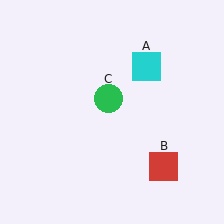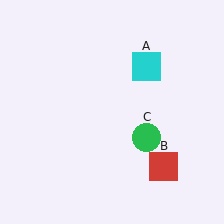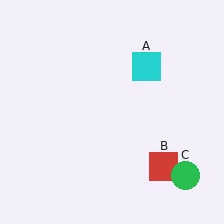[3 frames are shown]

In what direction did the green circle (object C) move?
The green circle (object C) moved down and to the right.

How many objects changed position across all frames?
1 object changed position: green circle (object C).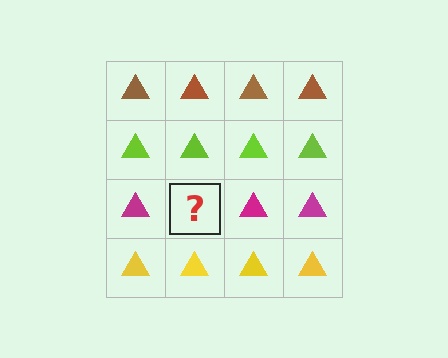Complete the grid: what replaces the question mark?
The question mark should be replaced with a magenta triangle.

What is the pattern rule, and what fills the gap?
The rule is that each row has a consistent color. The gap should be filled with a magenta triangle.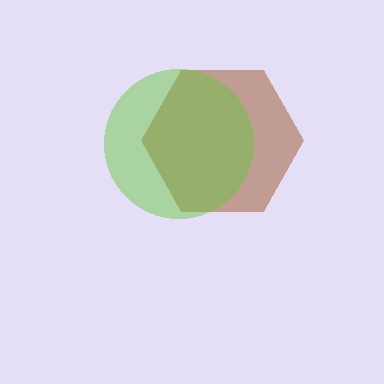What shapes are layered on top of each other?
The layered shapes are: a brown hexagon, a lime circle.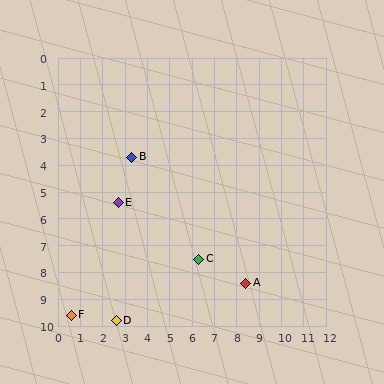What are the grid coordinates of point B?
Point B is at approximately (3.3, 3.7).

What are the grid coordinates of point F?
Point F is at approximately (0.6, 9.6).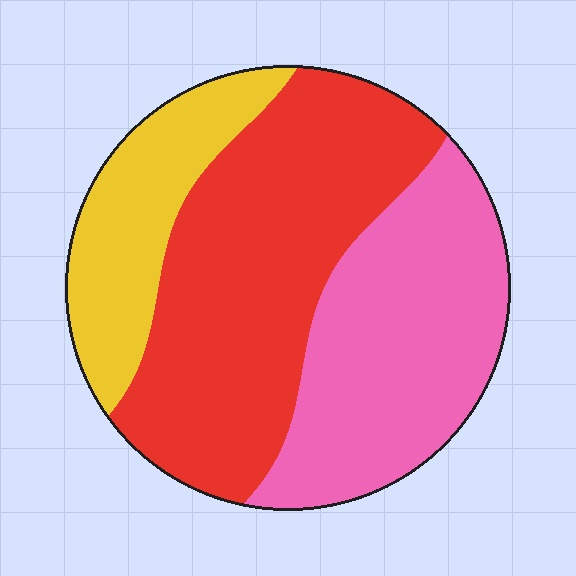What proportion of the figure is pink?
Pink covers roughly 35% of the figure.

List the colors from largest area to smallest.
From largest to smallest: red, pink, yellow.